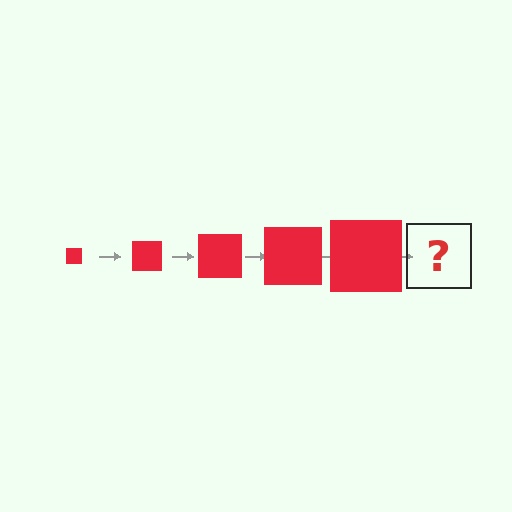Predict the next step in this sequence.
The next step is a red square, larger than the previous one.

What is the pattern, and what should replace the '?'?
The pattern is that the square gets progressively larger each step. The '?' should be a red square, larger than the previous one.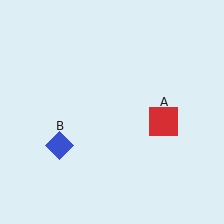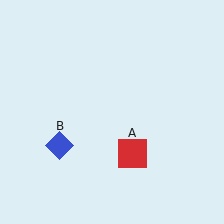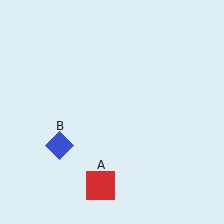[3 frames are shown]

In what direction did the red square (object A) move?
The red square (object A) moved down and to the left.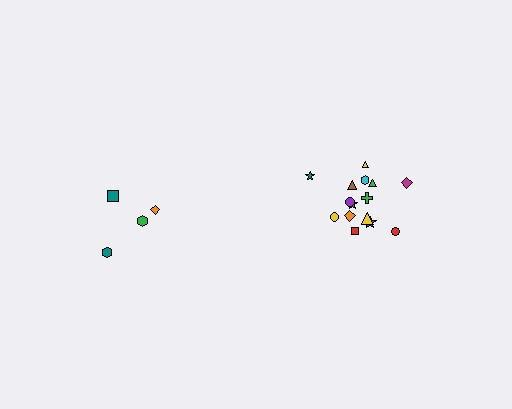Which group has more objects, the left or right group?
The right group.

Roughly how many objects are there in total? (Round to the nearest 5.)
Roughly 20 objects in total.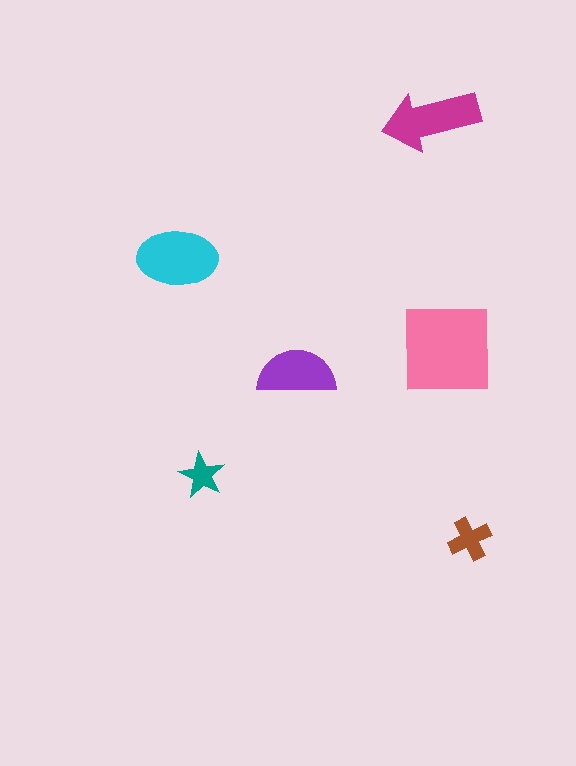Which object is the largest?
The pink square.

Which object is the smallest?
The teal star.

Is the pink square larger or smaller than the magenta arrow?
Larger.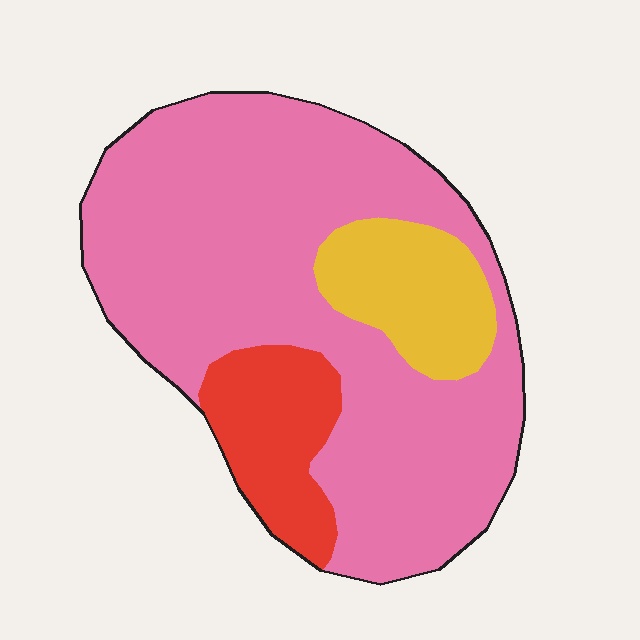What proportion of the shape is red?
Red covers roughly 15% of the shape.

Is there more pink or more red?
Pink.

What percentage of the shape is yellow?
Yellow takes up less than a sixth of the shape.